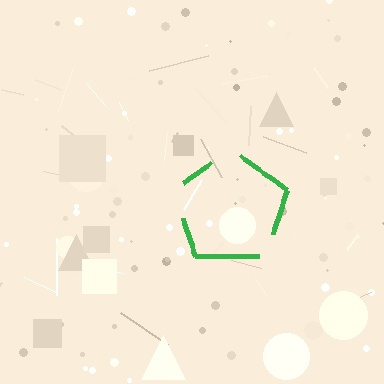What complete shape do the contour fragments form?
The contour fragments form a pentagon.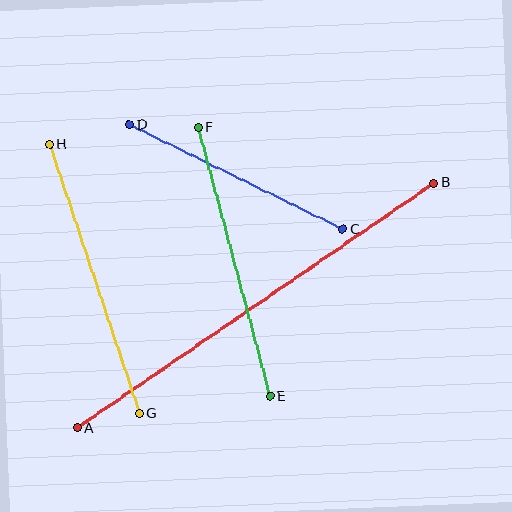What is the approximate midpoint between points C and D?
The midpoint is at approximately (236, 177) pixels.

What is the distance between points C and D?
The distance is approximately 238 pixels.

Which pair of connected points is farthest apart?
Points A and B are farthest apart.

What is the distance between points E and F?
The distance is approximately 278 pixels.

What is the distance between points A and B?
The distance is approximately 433 pixels.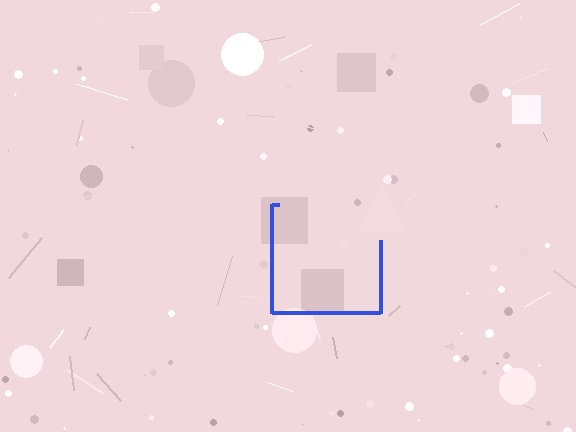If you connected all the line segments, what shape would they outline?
They would outline a square.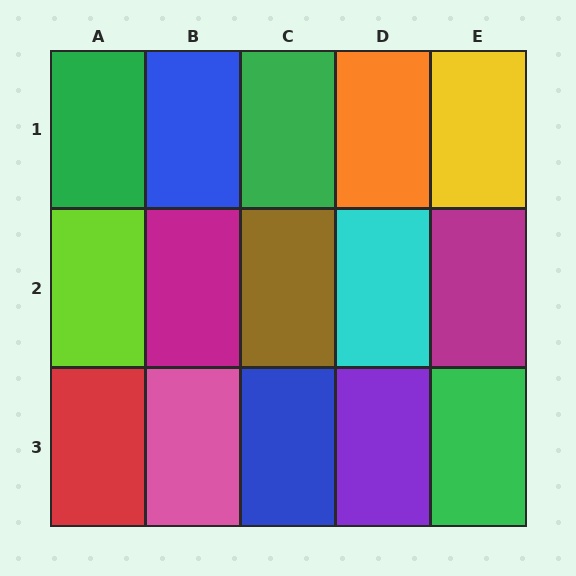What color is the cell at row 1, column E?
Yellow.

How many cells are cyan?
1 cell is cyan.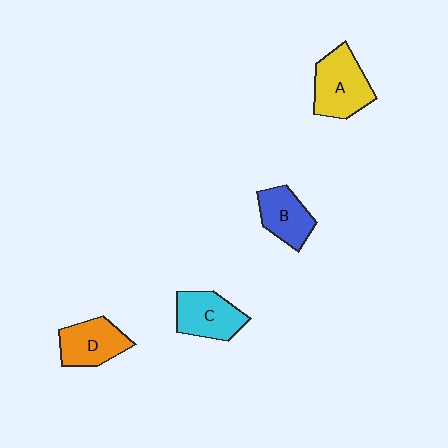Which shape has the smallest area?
Shape B (blue).